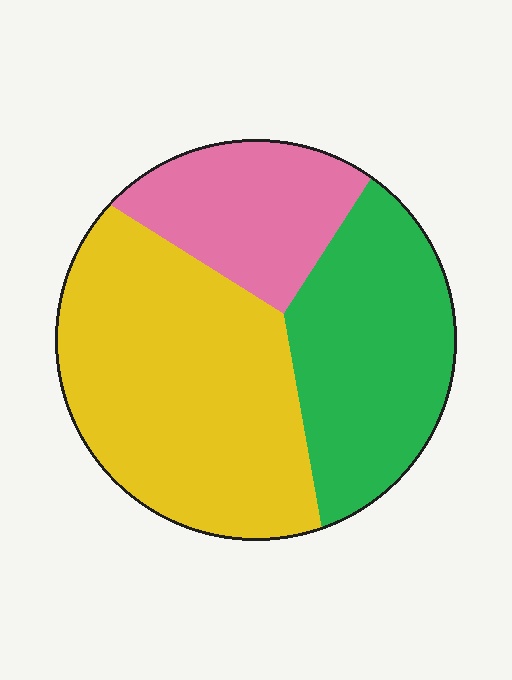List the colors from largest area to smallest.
From largest to smallest: yellow, green, pink.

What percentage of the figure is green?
Green takes up between a quarter and a half of the figure.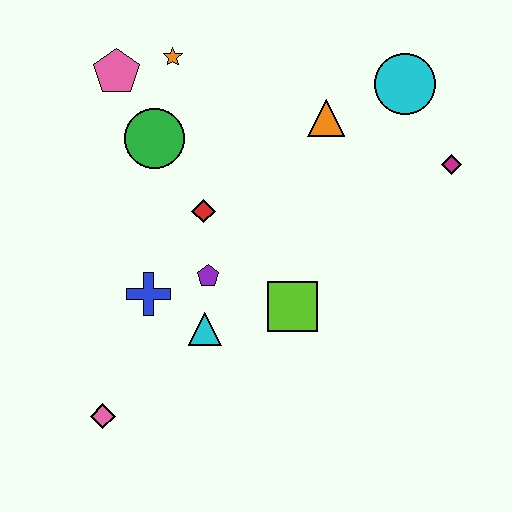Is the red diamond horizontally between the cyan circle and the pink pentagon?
Yes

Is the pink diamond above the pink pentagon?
No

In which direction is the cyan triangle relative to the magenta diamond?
The cyan triangle is to the left of the magenta diamond.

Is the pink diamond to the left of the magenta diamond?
Yes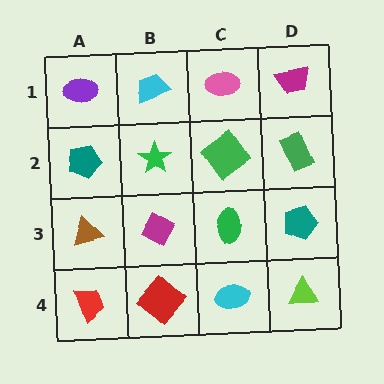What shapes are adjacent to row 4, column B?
A magenta diamond (row 3, column B), a red trapezoid (row 4, column A), a cyan ellipse (row 4, column C).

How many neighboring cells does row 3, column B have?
4.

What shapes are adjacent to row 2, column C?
A pink ellipse (row 1, column C), a green ellipse (row 3, column C), a green star (row 2, column B), a green rectangle (row 2, column D).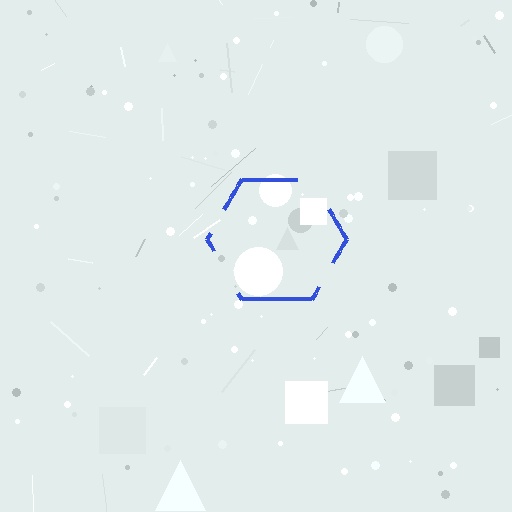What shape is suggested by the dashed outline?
The dashed outline suggests a hexagon.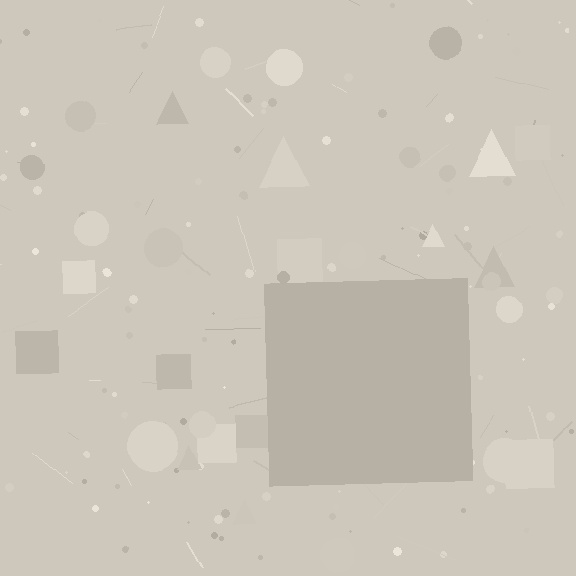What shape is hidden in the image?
A square is hidden in the image.